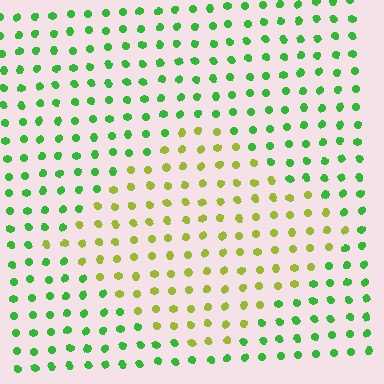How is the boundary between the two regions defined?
The boundary is defined purely by a slight shift in hue (about 48 degrees). Spacing, size, and orientation are identical on both sides.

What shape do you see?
I see a diamond.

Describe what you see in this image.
The image is filled with small green elements in a uniform arrangement. A diamond-shaped region is visible where the elements are tinted to a slightly different hue, forming a subtle color boundary.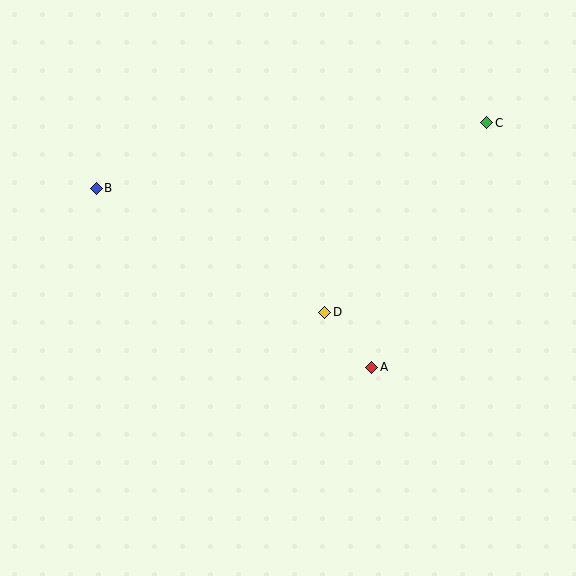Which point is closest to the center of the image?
Point D at (325, 312) is closest to the center.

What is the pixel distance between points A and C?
The distance between A and C is 270 pixels.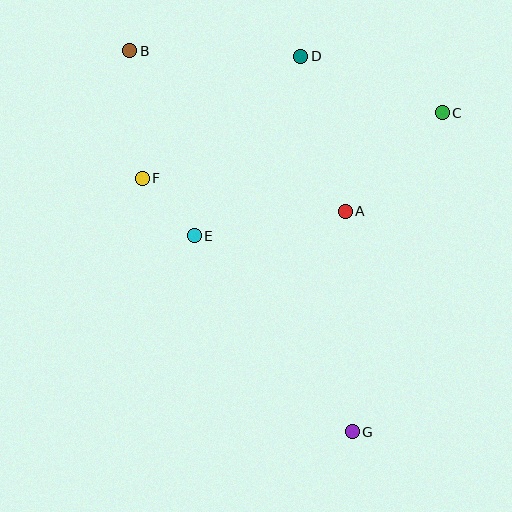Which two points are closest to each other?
Points E and F are closest to each other.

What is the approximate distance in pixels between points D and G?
The distance between D and G is approximately 379 pixels.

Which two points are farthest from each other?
Points B and G are farthest from each other.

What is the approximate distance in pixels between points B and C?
The distance between B and C is approximately 318 pixels.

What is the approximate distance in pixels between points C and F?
The distance between C and F is approximately 307 pixels.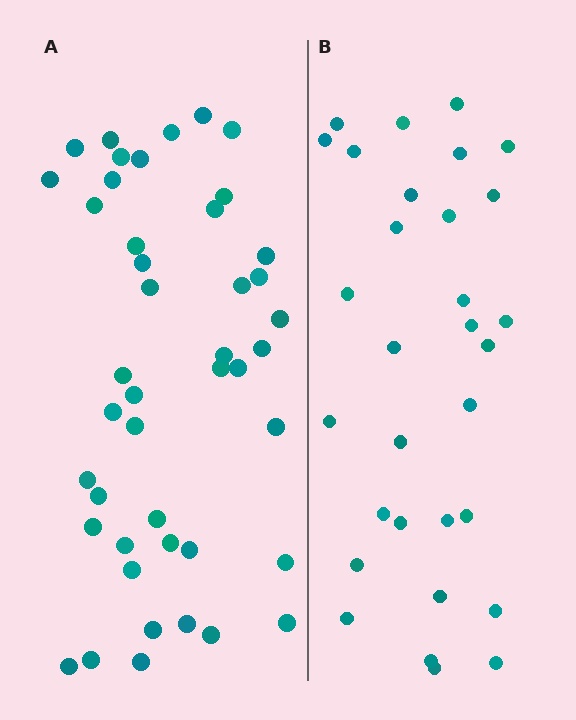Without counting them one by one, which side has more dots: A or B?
Region A (the left region) has more dots.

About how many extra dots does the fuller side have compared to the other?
Region A has approximately 15 more dots than region B.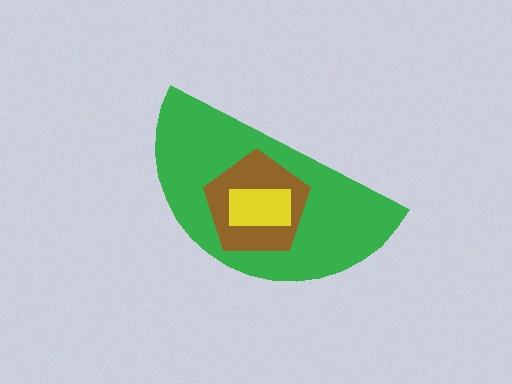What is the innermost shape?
The yellow rectangle.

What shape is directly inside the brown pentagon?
The yellow rectangle.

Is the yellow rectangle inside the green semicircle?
Yes.